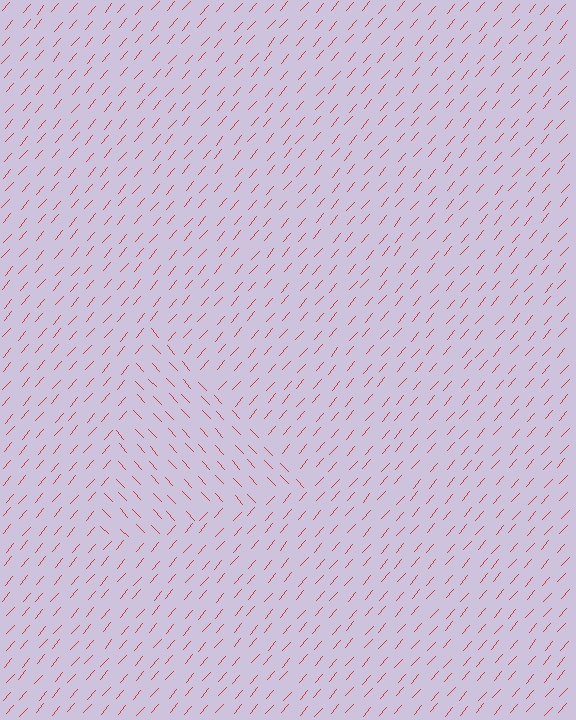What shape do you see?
I see a triangle.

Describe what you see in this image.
The image is filled with small red line segments. A triangle region in the image has lines oriented differently from the surrounding lines, creating a visible texture boundary.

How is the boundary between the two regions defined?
The boundary is defined purely by a change in line orientation (approximately 84 degrees difference). All lines are the same color and thickness.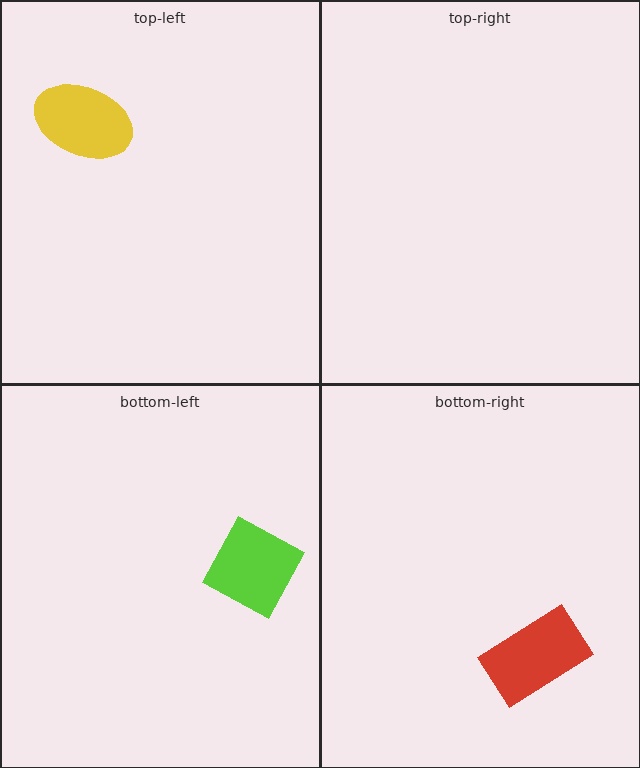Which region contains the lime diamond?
The bottom-left region.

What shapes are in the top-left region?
The yellow ellipse.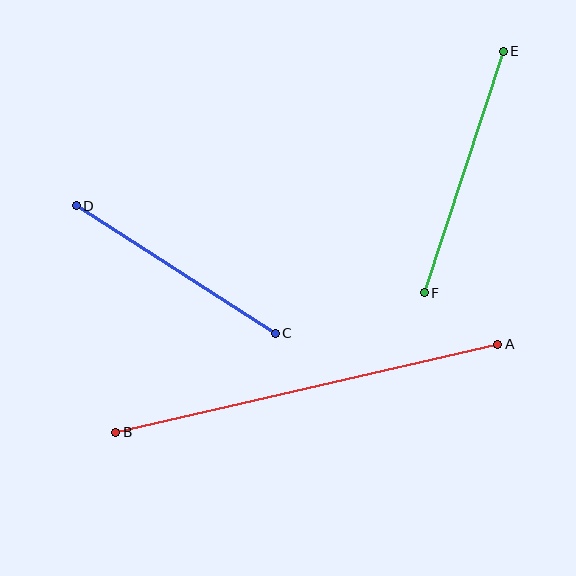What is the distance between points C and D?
The distance is approximately 236 pixels.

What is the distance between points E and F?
The distance is approximately 254 pixels.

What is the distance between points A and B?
The distance is approximately 392 pixels.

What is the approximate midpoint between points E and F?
The midpoint is at approximately (464, 172) pixels.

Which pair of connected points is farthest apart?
Points A and B are farthest apart.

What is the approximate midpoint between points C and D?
The midpoint is at approximately (176, 270) pixels.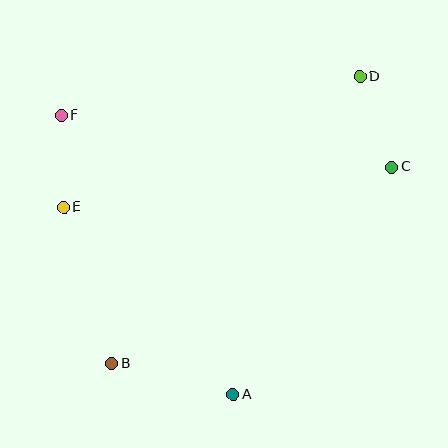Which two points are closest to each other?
Points E and F are closest to each other.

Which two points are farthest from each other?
Points B and D are farthest from each other.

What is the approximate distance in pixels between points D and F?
The distance between D and F is approximately 301 pixels.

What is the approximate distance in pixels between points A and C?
The distance between A and C is approximately 277 pixels.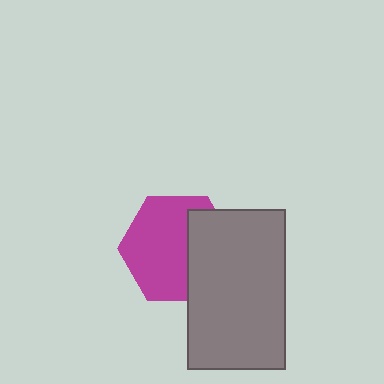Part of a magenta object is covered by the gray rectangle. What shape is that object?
It is a hexagon.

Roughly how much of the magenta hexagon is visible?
About half of it is visible (roughly 65%).